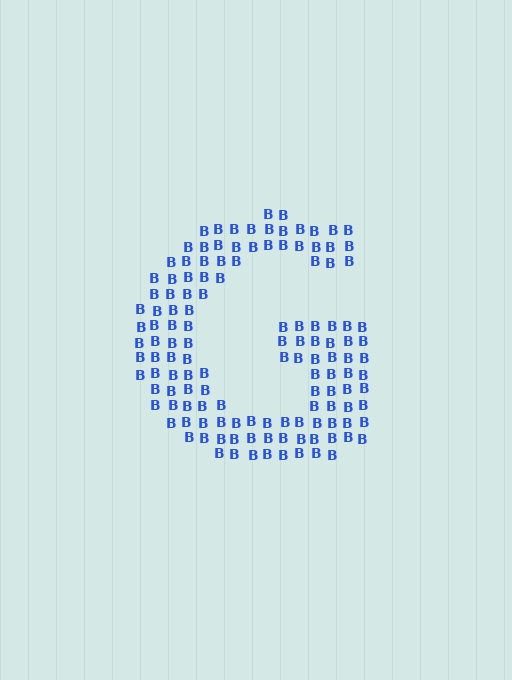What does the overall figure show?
The overall figure shows the letter G.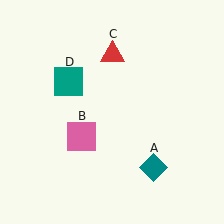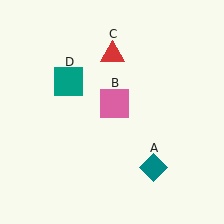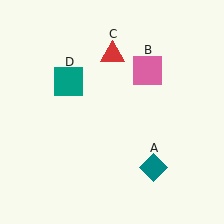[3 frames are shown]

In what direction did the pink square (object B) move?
The pink square (object B) moved up and to the right.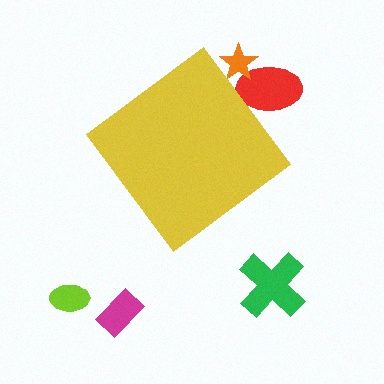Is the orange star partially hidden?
Yes, the orange star is partially hidden behind the yellow diamond.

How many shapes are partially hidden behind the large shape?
2 shapes are partially hidden.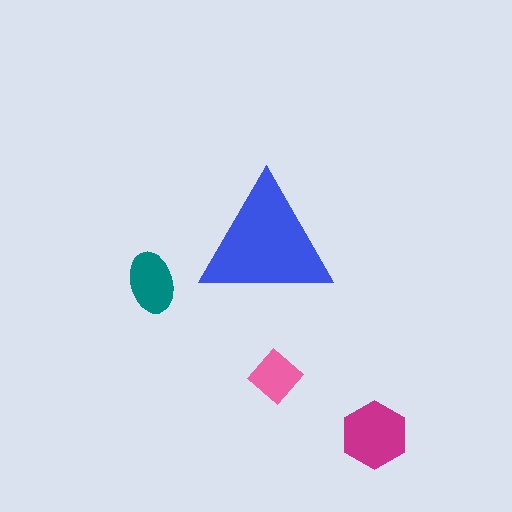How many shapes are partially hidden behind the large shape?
0 shapes are partially hidden.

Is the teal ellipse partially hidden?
No, the teal ellipse is fully visible.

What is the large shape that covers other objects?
A blue triangle.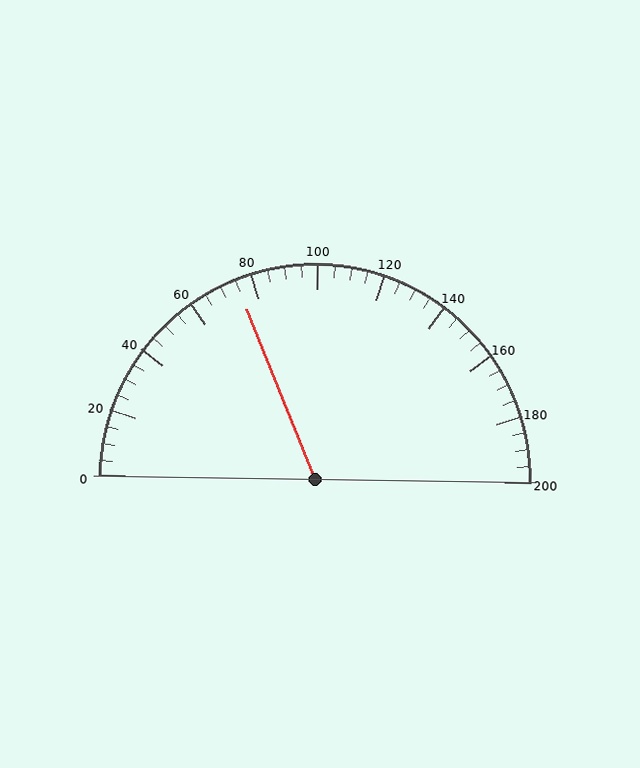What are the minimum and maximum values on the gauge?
The gauge ranges from 0 to 200.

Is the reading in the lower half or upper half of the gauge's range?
The reading is in the lower half of the range (0 to 200).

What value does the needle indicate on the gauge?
The needle indicates approximately 75.